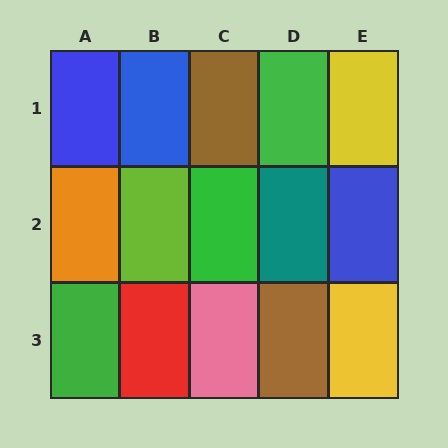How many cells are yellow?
2 cells are yellow.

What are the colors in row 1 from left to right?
Blue, blue, brown, green, yellow.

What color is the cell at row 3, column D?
Brown.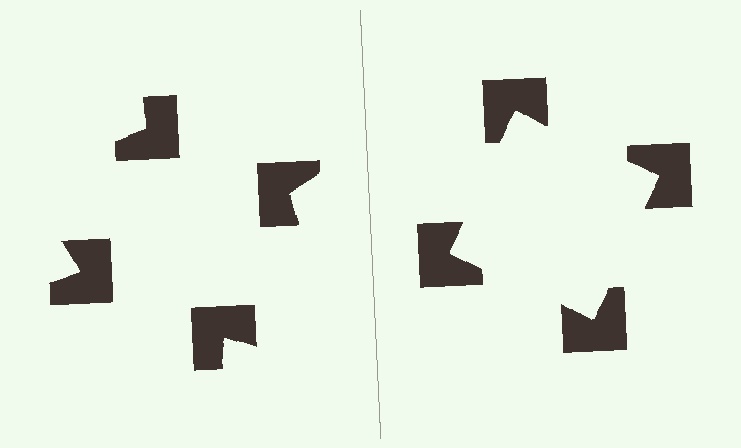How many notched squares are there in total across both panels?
8 — 4 on each side.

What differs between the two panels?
The notched squares are positioned identically on both sides; only the wedge orientations differ. On the right they align to a square; on the left they are misaligned.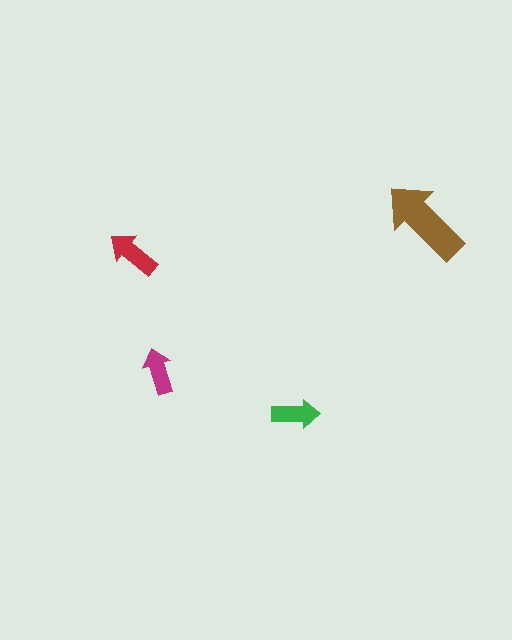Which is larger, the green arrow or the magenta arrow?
The green one.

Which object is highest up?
The brown arrow is topmost.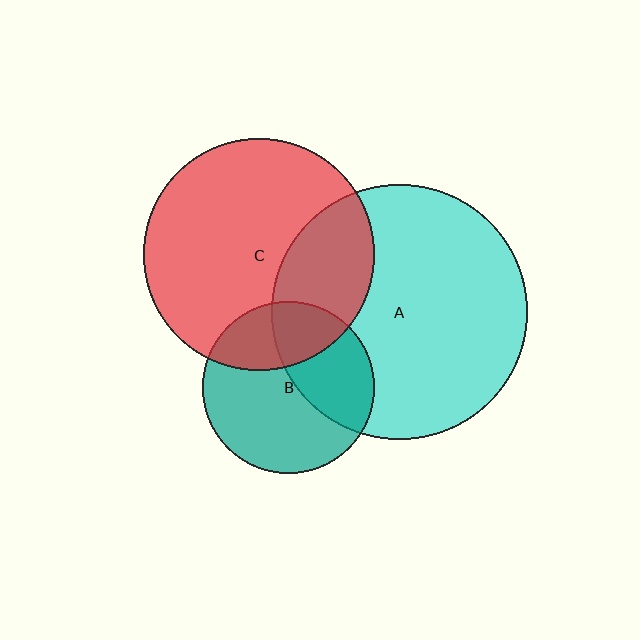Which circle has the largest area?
Circle A (cyan).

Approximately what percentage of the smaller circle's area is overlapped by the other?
Approximately 40%.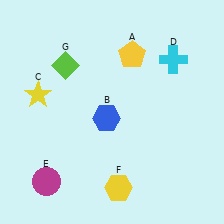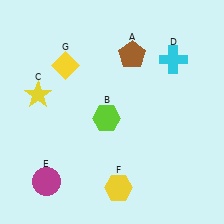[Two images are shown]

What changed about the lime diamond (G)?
In Image 1, G is lime. In Image 2, it changed to yellow.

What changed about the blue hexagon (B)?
In Image 1, B is blue. In Image 2, it changed to lime.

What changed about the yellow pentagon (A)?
In Image 1, A is yellow. In Image 2, it changed to brown.